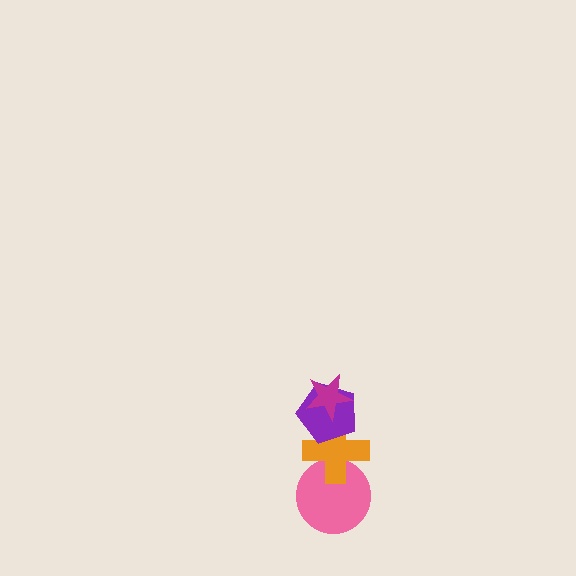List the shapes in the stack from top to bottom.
From top to bottom: the magenta star, the purple pentagon, the orange cross, the pink circle.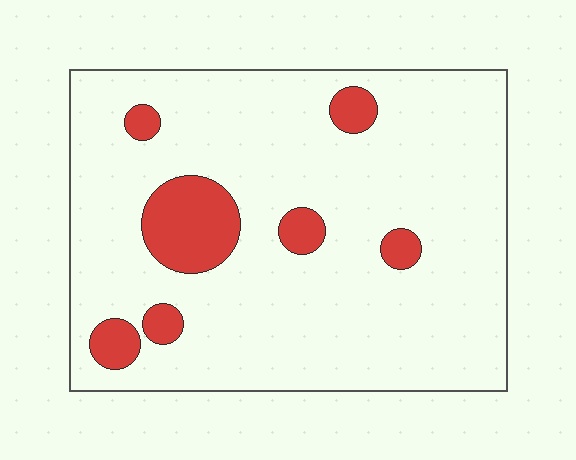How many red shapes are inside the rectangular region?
7.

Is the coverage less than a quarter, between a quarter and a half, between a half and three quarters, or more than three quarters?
Less than a quarter.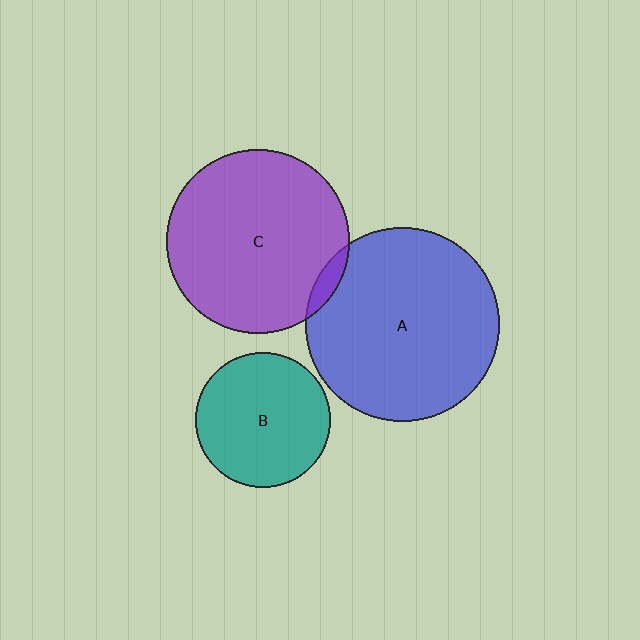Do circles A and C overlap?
Yes.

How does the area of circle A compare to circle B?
Approximately 2.1 times.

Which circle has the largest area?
Circle A (blue).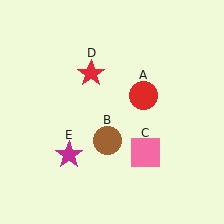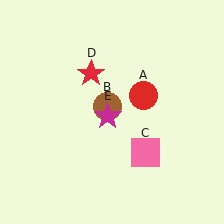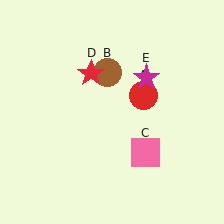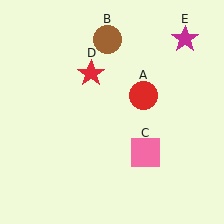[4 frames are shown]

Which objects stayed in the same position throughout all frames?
Red circle (object A) and pink square (object C) and red star (object D) remained stationary.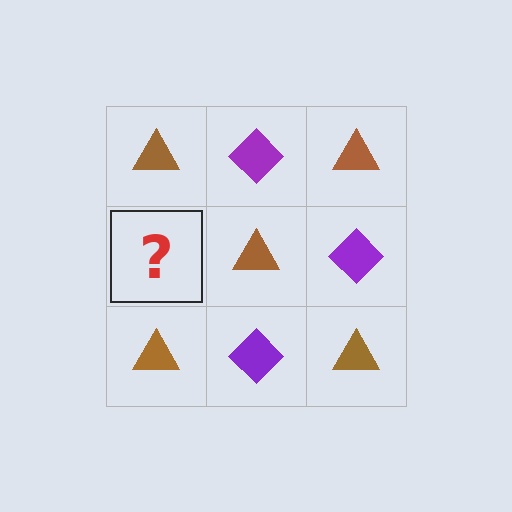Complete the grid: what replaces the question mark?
The question mark should be replaced with a purple diamond.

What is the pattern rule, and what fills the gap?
The rule is that it alternates brown triangle and purple diamond in a checkerboard pattern. The gap should be filled with a purple diamond.